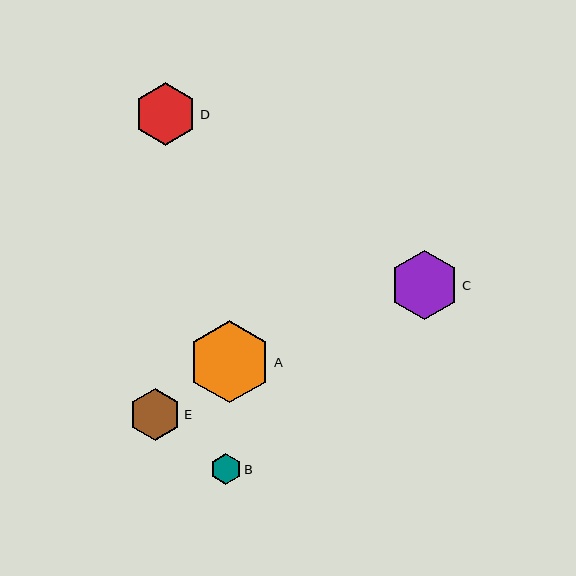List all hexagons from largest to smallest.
From largest to smallest: A, C, D, E, B.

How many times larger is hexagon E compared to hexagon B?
Hexagon E is approximately 1.7 times the size of hexagon B.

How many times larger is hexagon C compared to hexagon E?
Hexagon C is approximately 1.3 times the size of hexagon E.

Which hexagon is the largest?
Hexagon A is the largest with a size of approximately 82 pixels.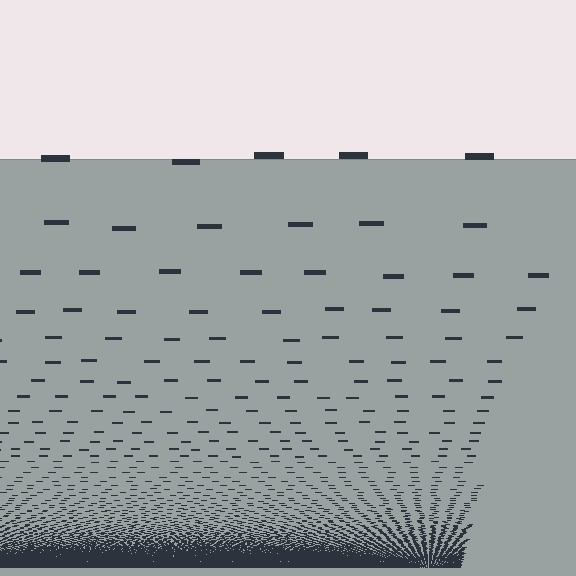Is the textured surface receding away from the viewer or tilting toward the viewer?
The surface appears to tilt toward the viewer. Texture elements get larger and sparser toward the top.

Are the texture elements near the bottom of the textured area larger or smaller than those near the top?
Smaller. The gradient is inverted — elements near the bottom are smaller and denser.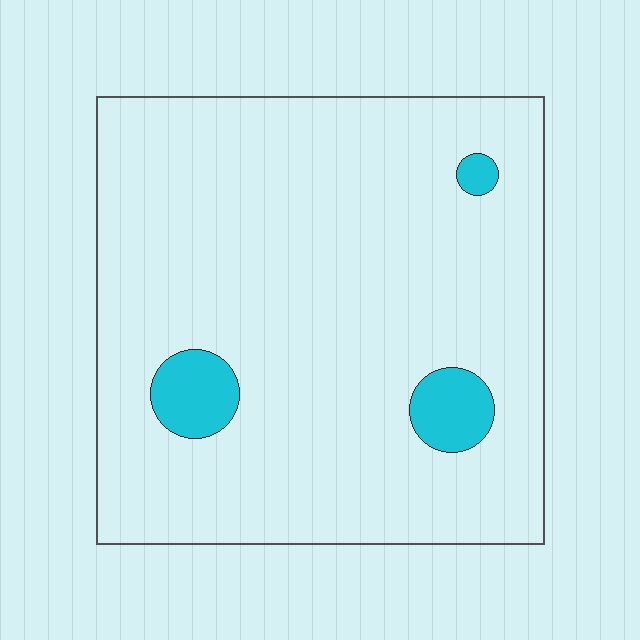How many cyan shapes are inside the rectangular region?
3.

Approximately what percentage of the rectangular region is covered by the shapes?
Approximately 5%.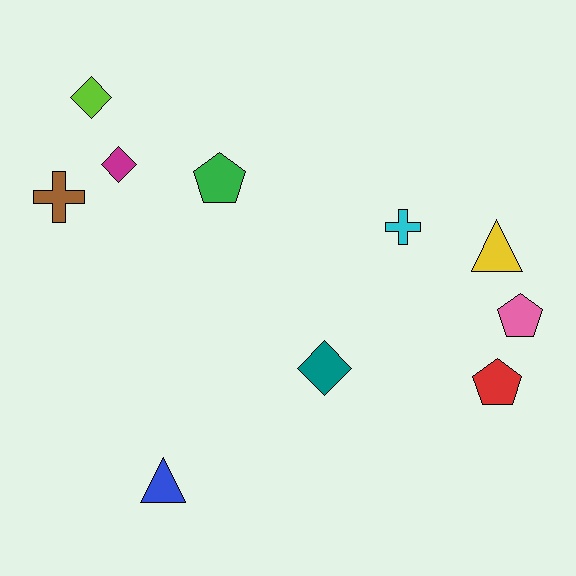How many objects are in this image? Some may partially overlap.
There are 10 objects.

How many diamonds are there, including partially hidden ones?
There are 3 diamonds.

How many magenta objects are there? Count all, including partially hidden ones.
There is 1 magenta object.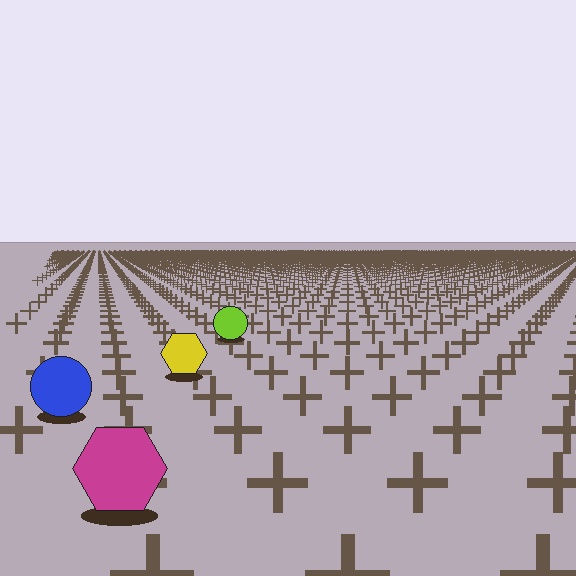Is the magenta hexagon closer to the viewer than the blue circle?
Yes. The magenta hexagon is closer — you can tell from the texture gradient: the ground texture is coarser near it.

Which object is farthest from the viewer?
The lime circle is farthest from the viewer. It appears smaller and the ground texture around it is denser.